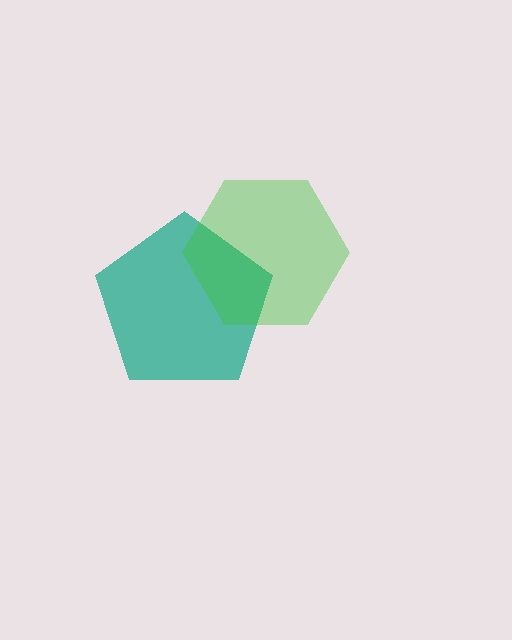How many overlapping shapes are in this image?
There are 2 overlapping shapes in the image.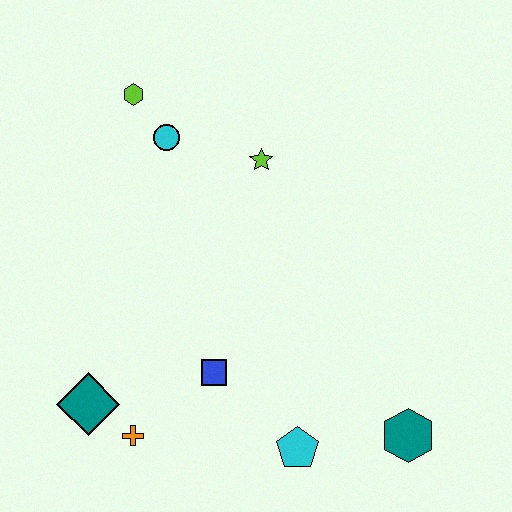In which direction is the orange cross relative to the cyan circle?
The orange cross is below the cyan circle.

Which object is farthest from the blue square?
The lime hexagon is farthest from the blue square.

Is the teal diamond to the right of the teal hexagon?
No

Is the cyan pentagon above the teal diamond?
No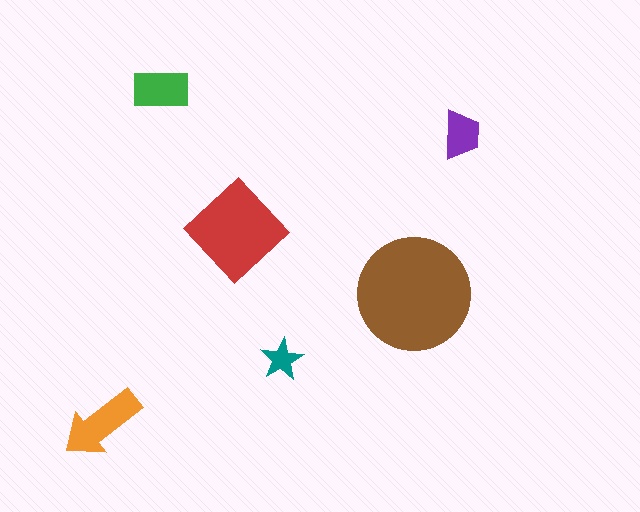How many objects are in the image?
There are 6 objects in the image.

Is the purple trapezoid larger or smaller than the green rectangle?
Smaller.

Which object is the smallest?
The teal star.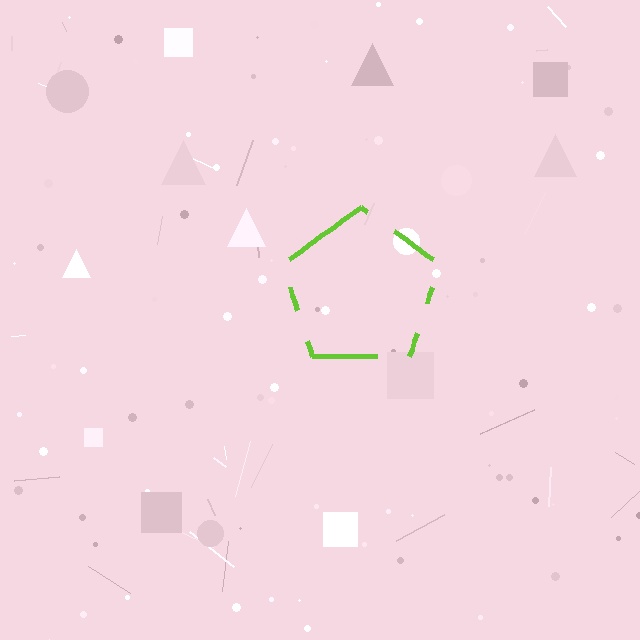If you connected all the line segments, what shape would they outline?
They would outline a pentagon.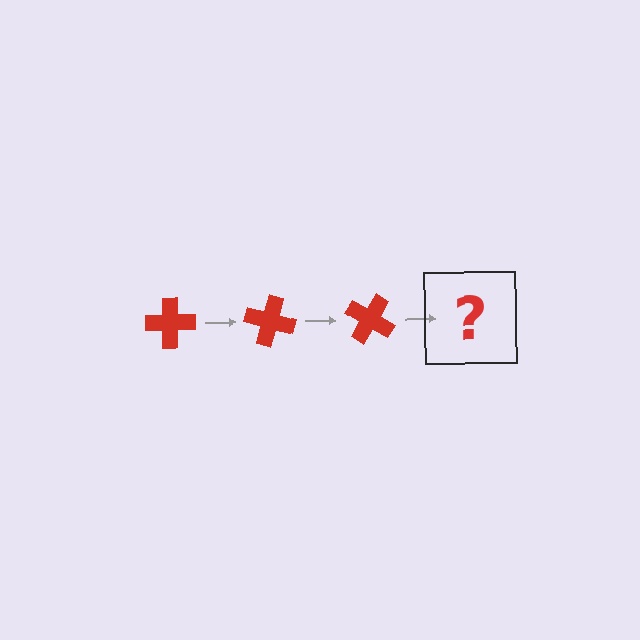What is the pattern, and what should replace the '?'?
The pattern is that the cross rotates 15 degrees each step. The '?' should be a red cross rotated 45 degrees.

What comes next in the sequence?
The next element should be a red cross rotated 45 degrees.